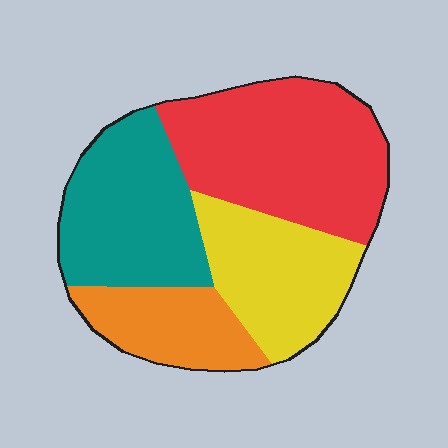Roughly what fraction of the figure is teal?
Teal covers roughly 25% of the figure.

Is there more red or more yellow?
Red.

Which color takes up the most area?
Red, at roughly 35%.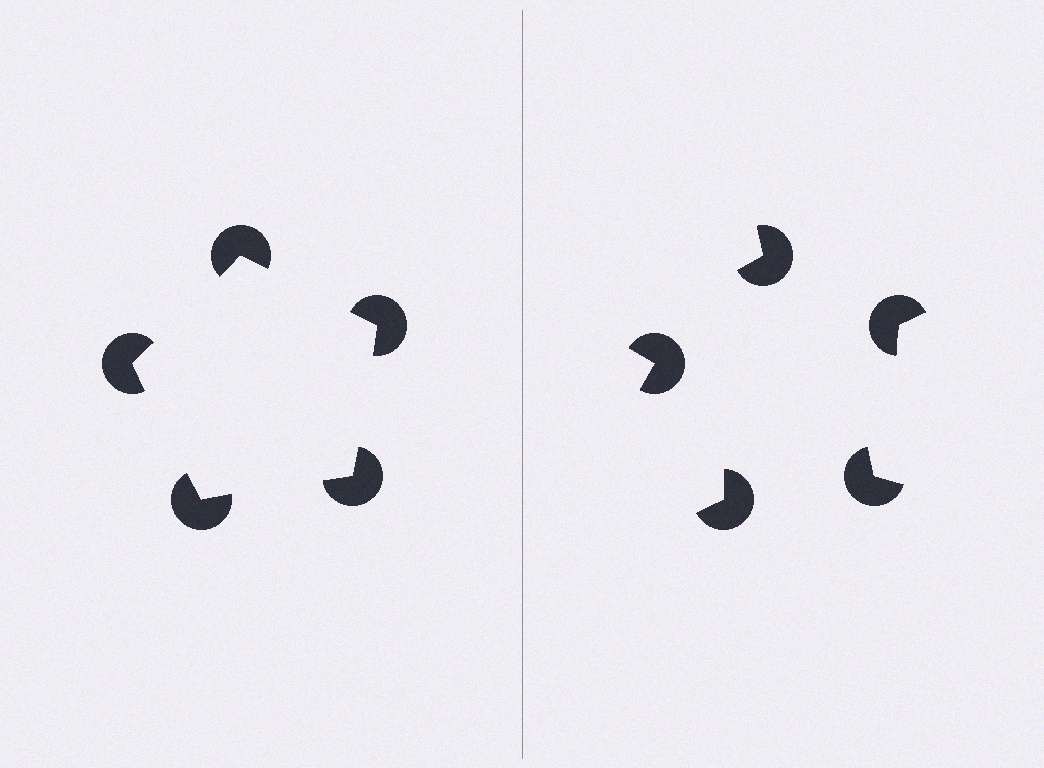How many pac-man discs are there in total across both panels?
10 — 5 on each side.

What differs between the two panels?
The pac-man discs are positioned identically on both sides; only the wedge orientations differ. On the left they align to a pentagon; on the right they are misaligned.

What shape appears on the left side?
An illusory pentagon.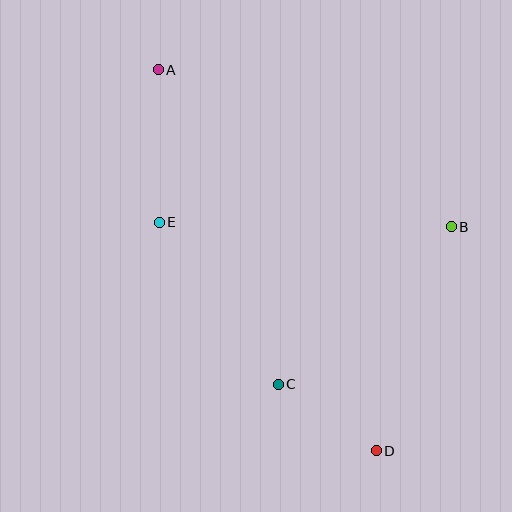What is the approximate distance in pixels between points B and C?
The distance between B and C is approximately 234 pixels.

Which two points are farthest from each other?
Points A and D are farthest from each other.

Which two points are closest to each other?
Points C and D are closest to each other.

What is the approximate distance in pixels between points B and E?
The distance between B and E is approximately 292 pixels.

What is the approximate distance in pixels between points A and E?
The distance between A and E is approximately 152 pixels.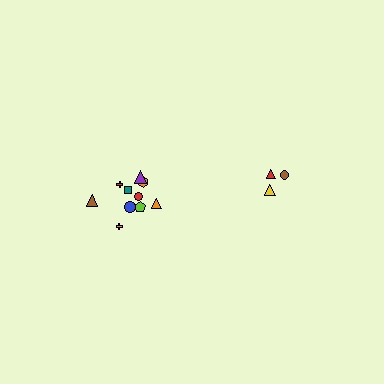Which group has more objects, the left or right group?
The left group.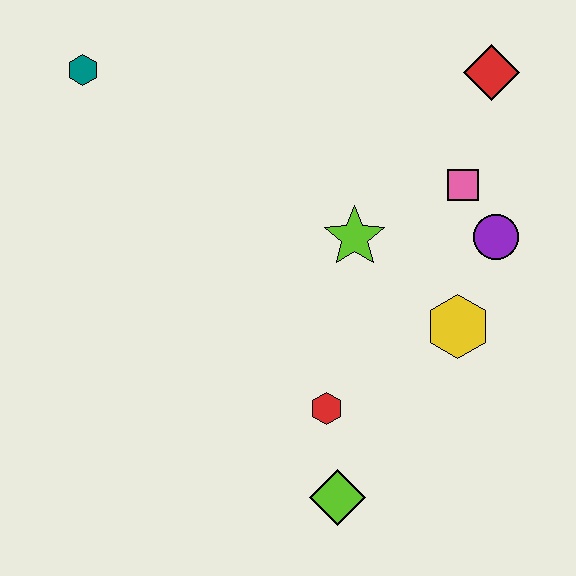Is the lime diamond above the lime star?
No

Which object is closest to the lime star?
The pink square is closest to the lime star.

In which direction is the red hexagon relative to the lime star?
The red hexagon is below the lime star.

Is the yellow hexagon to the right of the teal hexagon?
Yes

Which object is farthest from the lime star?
The teal hexagon is farthest from the lime star.